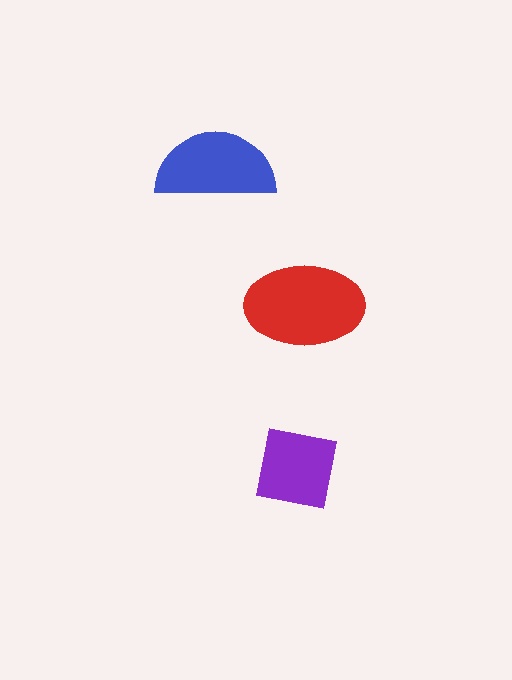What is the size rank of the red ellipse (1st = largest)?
1st.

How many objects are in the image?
There are 3 objects in the image.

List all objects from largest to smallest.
The red ellipse, the blue semicircle, the purple square.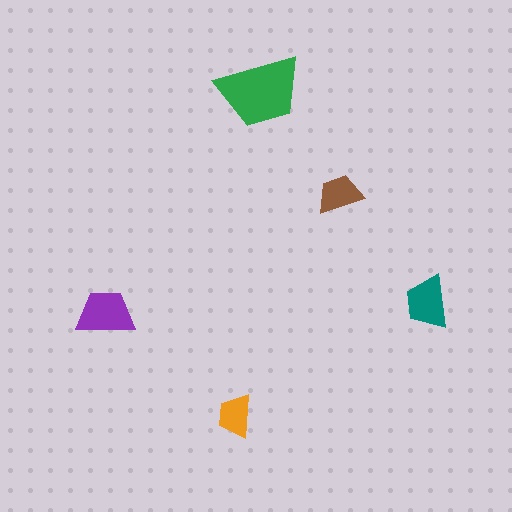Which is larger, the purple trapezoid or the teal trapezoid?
The purple one.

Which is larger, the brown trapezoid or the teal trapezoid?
The teal one.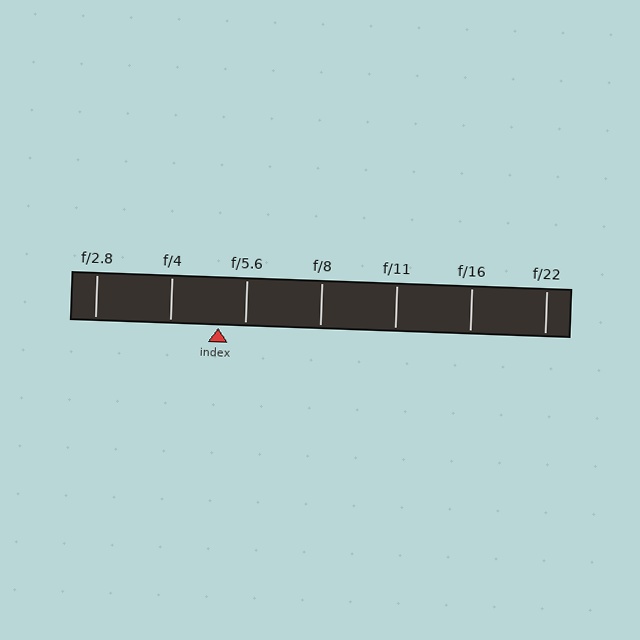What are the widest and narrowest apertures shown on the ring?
The widest aperture shown is f/2.8 and the narrowest is f/22.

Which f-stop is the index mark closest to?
The index mark is closest to f/5.6.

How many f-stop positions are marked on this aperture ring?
There are 7 f-stop positions marked.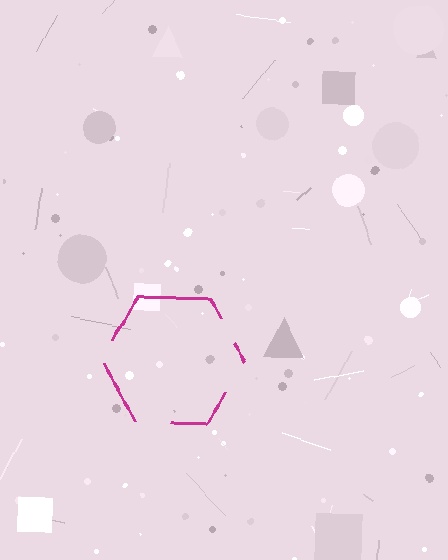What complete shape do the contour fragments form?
The contour fragments form a hexagon.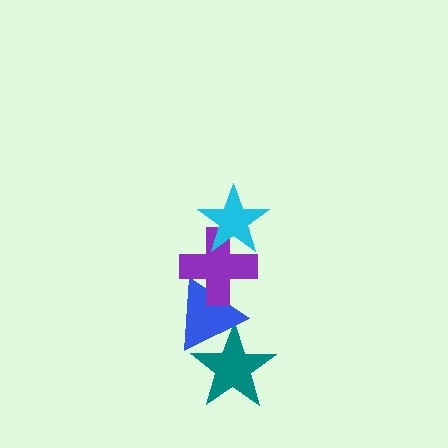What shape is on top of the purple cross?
The cyan star is on top of the purple cross.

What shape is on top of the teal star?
The blue triangle is on top of the teal star.